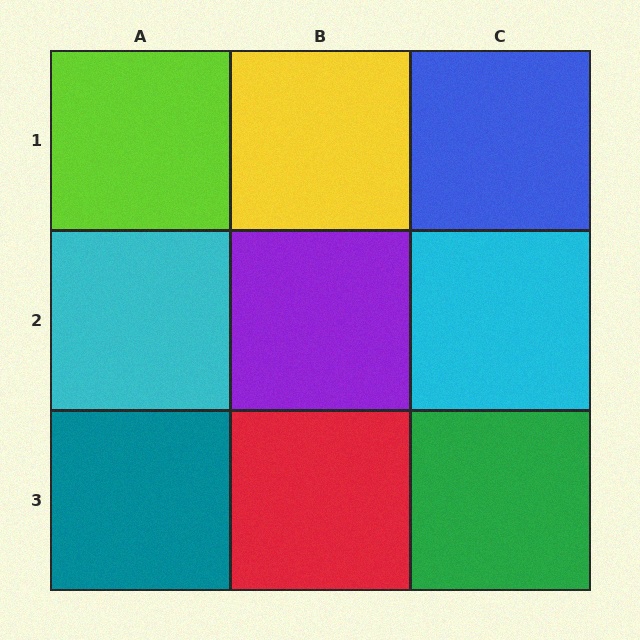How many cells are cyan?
2 cells are cyan.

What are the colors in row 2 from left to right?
Cyan, purple, cyan.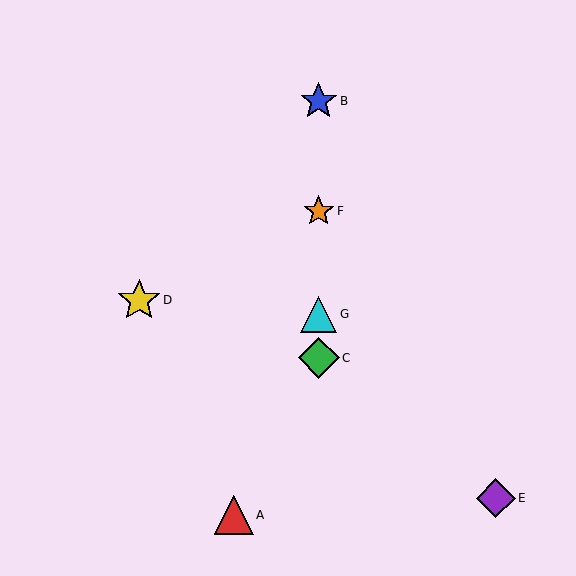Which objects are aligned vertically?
Objects B, C, F, G are aligned vertically.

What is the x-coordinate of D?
Object D is at x≈139.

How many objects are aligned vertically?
4 objects (B, C, F, G) are aligned vertically.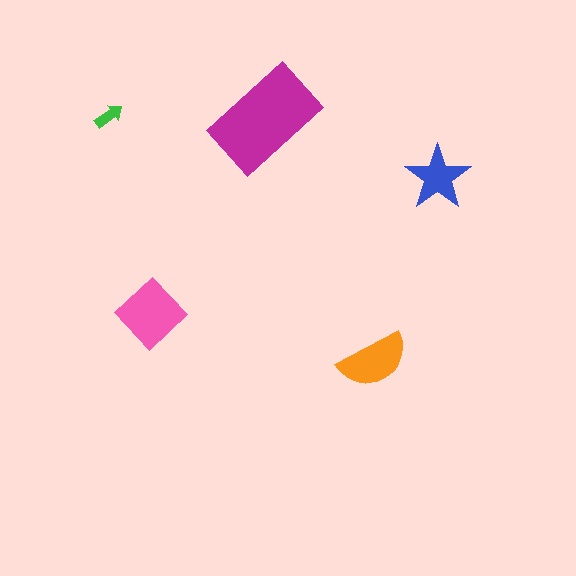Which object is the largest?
The magenta rectangle.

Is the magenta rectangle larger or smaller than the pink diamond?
Larger.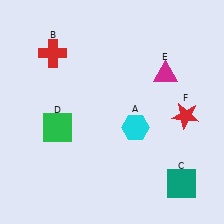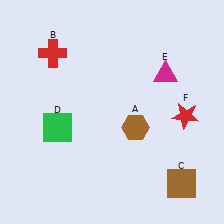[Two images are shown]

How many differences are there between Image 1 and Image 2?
There are 2 differences between the two images.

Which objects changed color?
A changed from cyan to brown. C changed from teal to brown.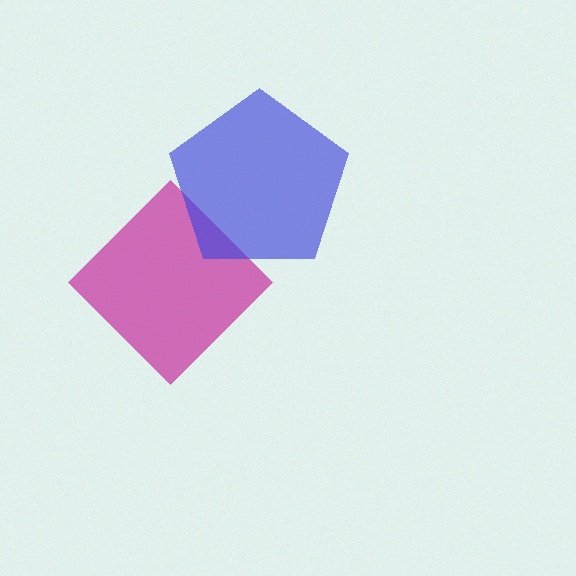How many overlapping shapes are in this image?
There are 2 overlapping shapes in the image.